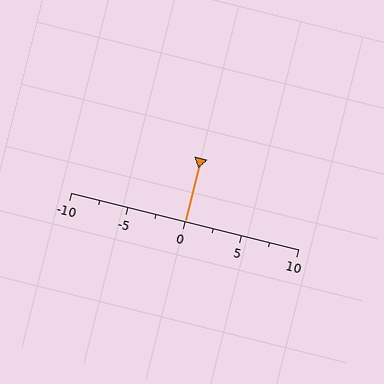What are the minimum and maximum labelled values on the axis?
The axis runs from -10 to 10.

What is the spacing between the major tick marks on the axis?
The major ticks are spaced 5 apart.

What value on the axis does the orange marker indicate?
The marker indicates approximately 0.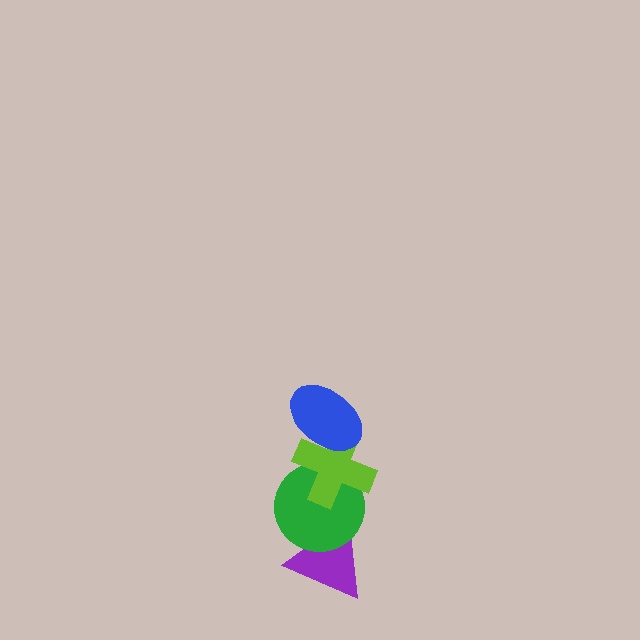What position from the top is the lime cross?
The lime cross is 2nd from the top.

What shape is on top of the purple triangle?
The green circle is on top of the purple triangle.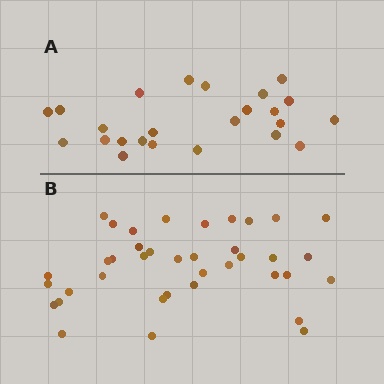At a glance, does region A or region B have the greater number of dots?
Region B (the bottom region) has more dots.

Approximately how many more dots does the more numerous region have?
Region B has approximately 15 more dots than region A.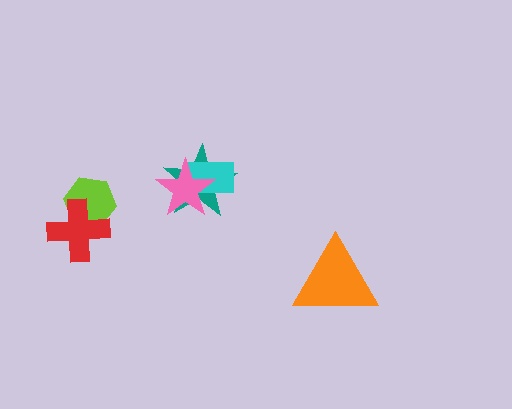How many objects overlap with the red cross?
1 object overlaps with the red cross.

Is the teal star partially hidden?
Yes, it is partially covered by another shape.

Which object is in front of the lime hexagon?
The red cross is in front of the lime hexagon.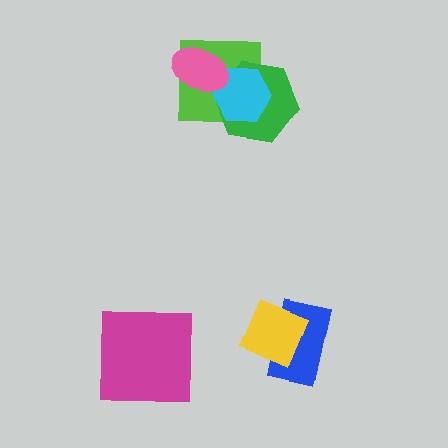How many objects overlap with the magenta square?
0 objects overlap with the magenta square.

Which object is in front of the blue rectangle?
The yellow square is in front of the blue rectangle.